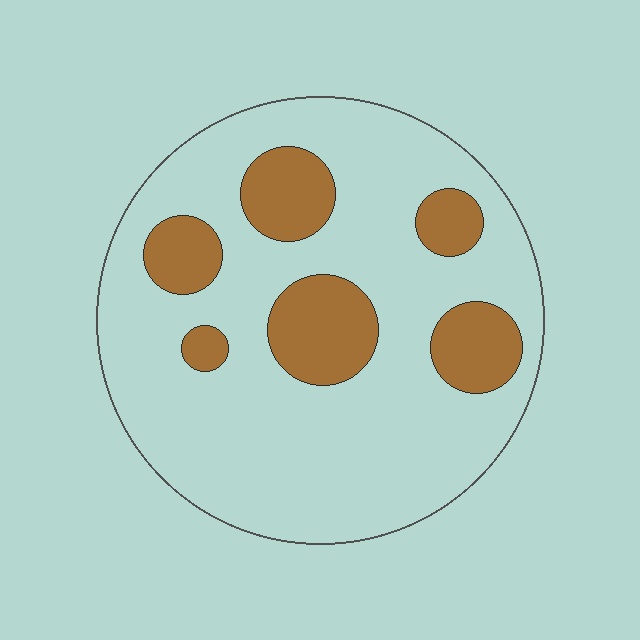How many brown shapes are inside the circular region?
6.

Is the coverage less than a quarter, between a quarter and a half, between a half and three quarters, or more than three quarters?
Less than a quarter.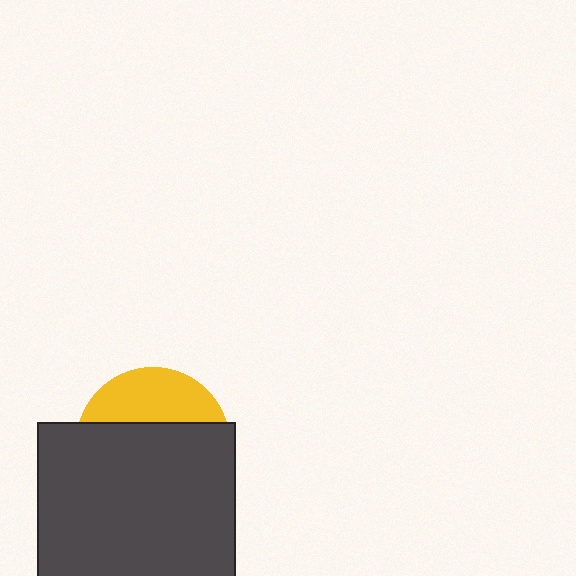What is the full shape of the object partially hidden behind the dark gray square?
The partially hidden object is a yellow circle.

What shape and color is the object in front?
The object in front is a dark gray square.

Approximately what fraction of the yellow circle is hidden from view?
Roughly 68% of the yellow circle is hidden behind the dark gray square.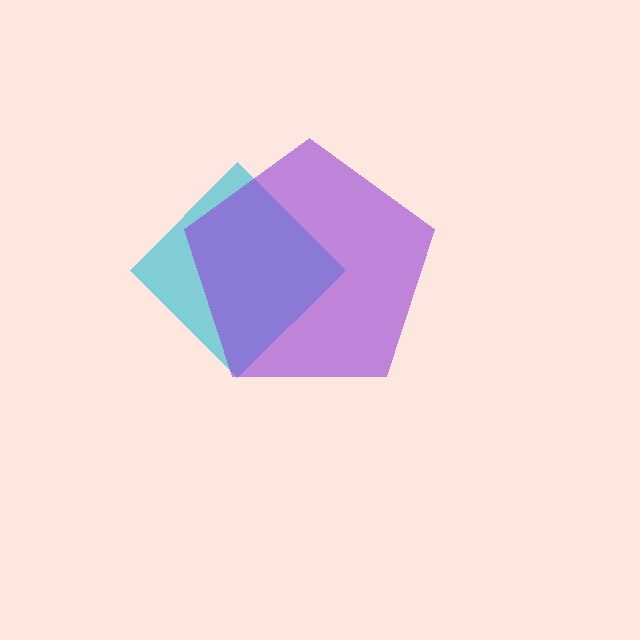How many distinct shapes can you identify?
There are 2 distinct shapes: a cyan diamond, a purple pentagon.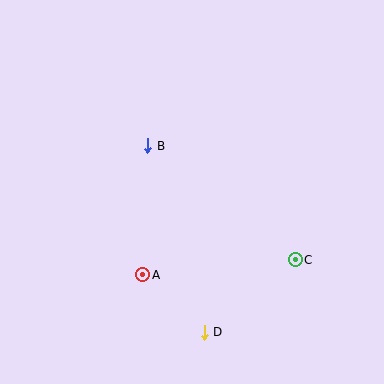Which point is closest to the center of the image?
Point B at (148, 146) is closest to the center.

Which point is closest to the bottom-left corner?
Point A is closest to the bottom-left corner.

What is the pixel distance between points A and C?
The distance between A and C is 153 pixels.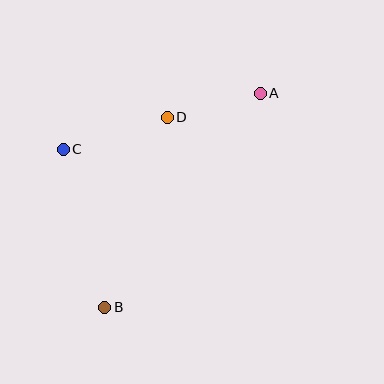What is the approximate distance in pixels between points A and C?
The distance between A and C is approximately 205 pixels.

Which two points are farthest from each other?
Points A and B are farthest from each other.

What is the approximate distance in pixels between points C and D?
The distance between C and D is approximately 109 pixels.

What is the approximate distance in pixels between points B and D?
The distance between B and D is approximately 200 pixels.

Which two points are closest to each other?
Points A and D are closest to each other.